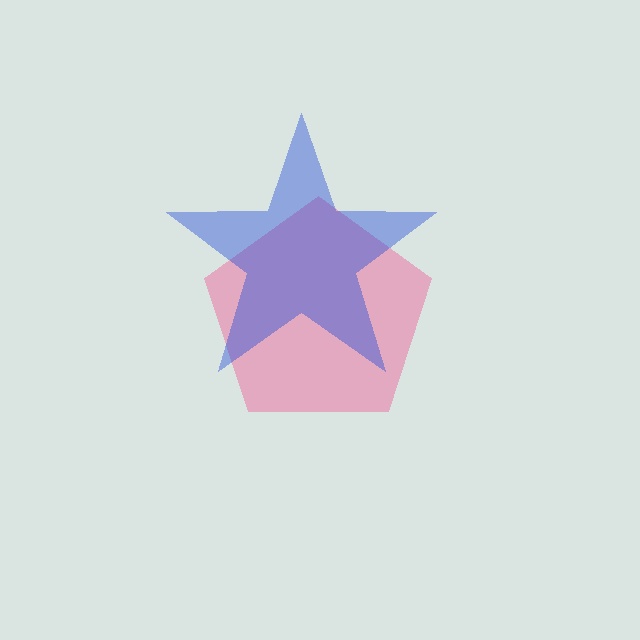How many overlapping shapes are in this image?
There are 2 overlapping shapes in the image.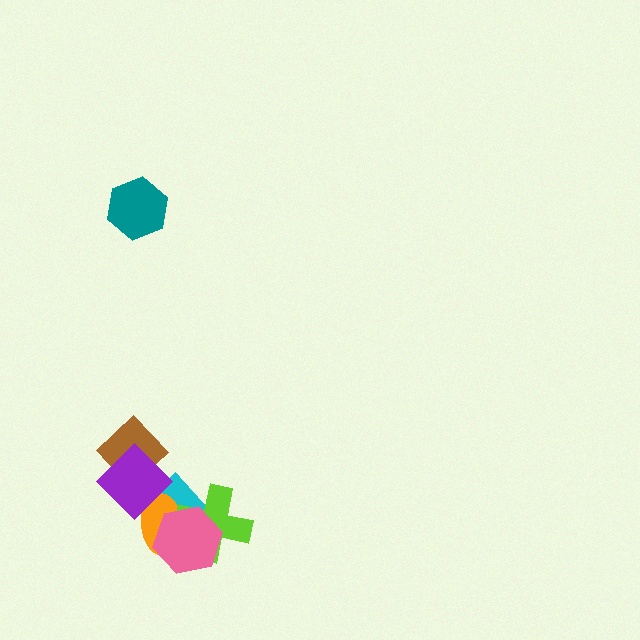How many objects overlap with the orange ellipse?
4 objects overlap with the orange ellipse.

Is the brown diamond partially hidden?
Yes, it is partially covered by another shape.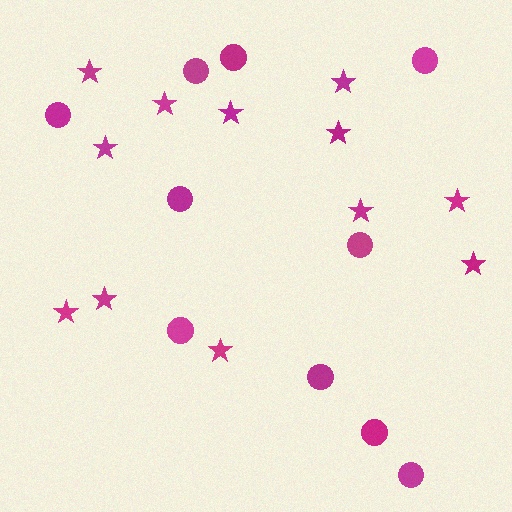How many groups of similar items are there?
There are 2 groups: one group of stars (12) and one group of circles (10).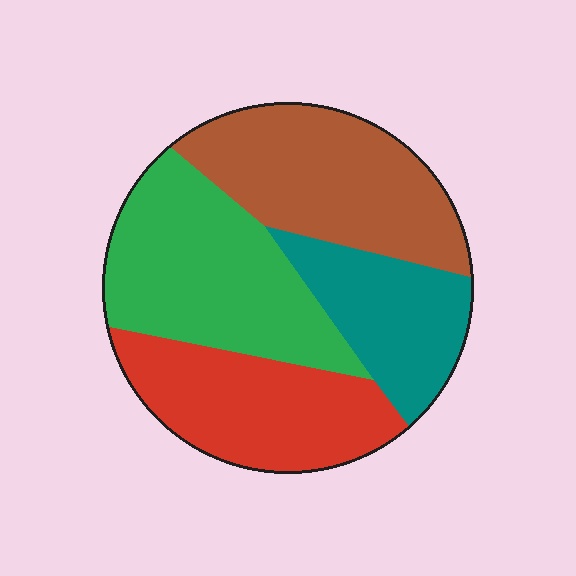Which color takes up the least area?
Teal, at roughly 20%.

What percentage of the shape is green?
Green takes up between a quarter and a half of the shape.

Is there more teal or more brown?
Brown.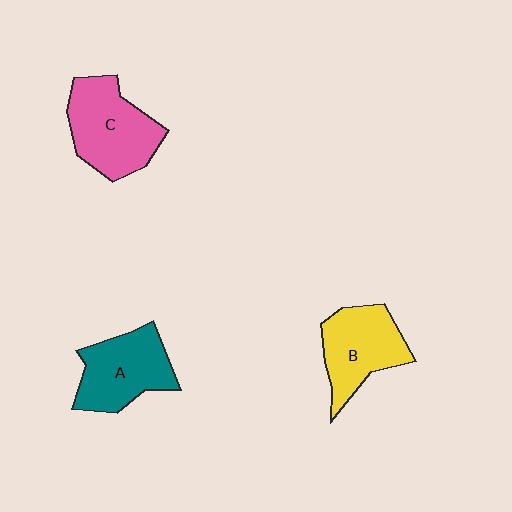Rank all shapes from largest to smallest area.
From largest to smallest: C (pink), A (teal), B (yellow).